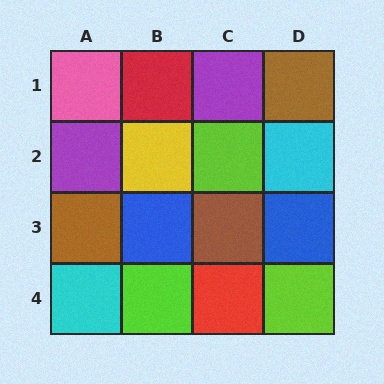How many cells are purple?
2 cells are purple.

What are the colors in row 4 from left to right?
Cyan, lime, red, lime.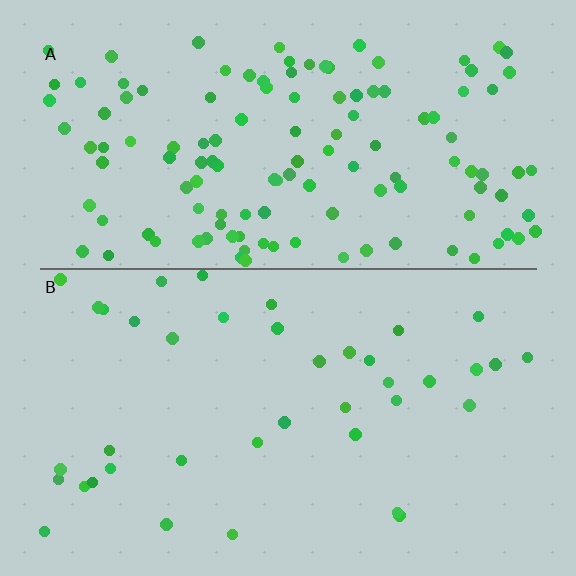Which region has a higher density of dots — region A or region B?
A (the top).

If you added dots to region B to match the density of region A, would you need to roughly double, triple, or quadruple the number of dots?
Approximately triple.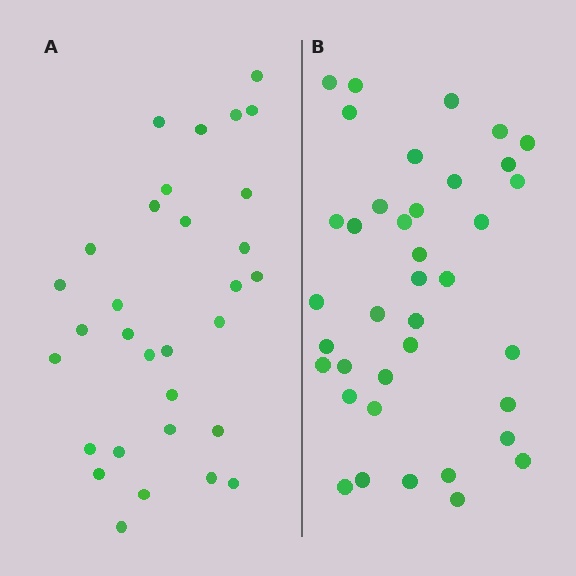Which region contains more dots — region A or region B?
Region B (the right region) has more dots.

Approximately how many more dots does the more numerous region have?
Region B has roughly 8 or so more dots than region A.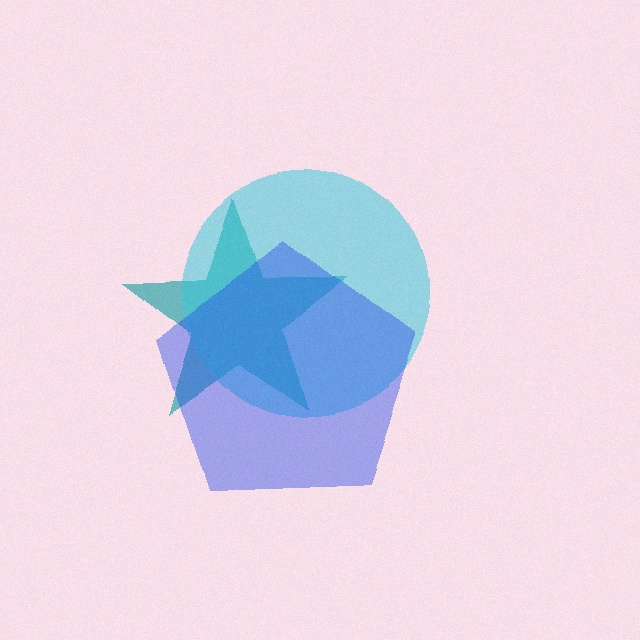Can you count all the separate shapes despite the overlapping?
Yes, there are 3 separate shapes.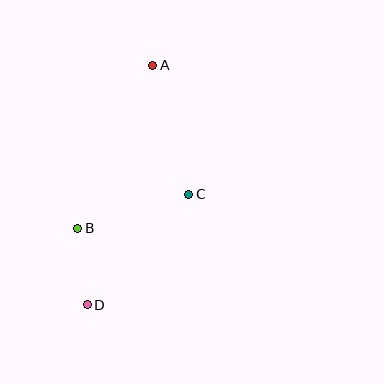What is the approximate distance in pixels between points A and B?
The distance between A and B is approximately 179 pixels.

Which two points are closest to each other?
Points B and D are closest to each other.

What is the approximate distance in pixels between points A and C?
The distance between A and C is approximately 134 pixels.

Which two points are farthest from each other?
Points A and D are farthest from each other.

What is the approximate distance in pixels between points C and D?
The distance between C and D is approximately 150 pixels.